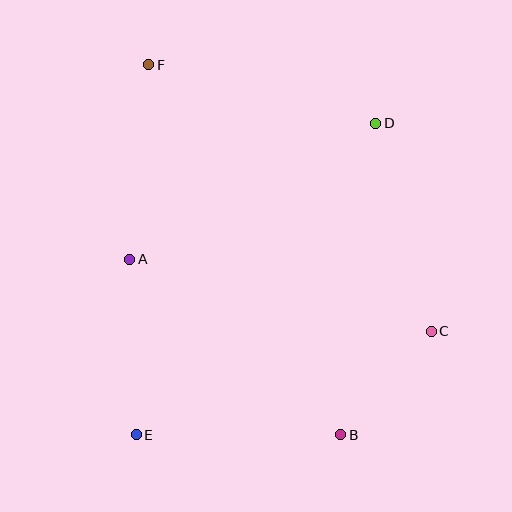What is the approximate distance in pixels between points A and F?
The distance between A and F is approximately 195 pixels.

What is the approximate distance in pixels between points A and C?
The distance between A and C is approximately 310 pixels.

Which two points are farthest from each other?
Points B and F are farthest from each other.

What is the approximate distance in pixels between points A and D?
The distance between A and D is approximately 281 pixels.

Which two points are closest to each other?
Points B and C are closest to each other.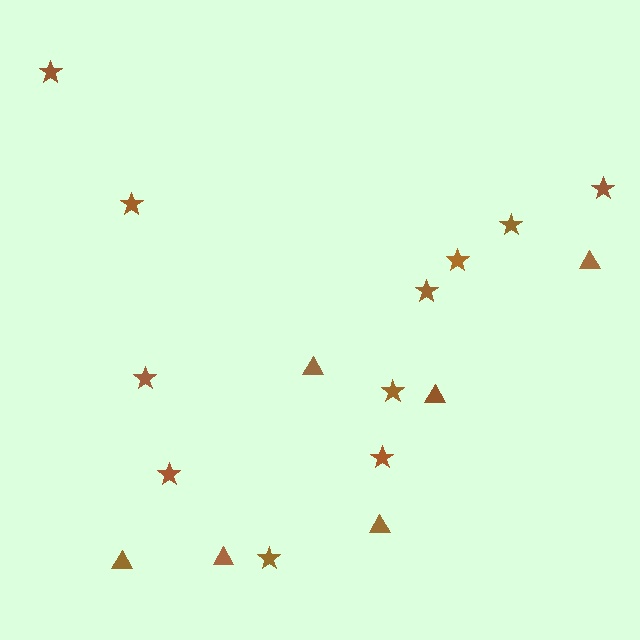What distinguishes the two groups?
There are 2 groups: one group of stars (11) and one group of triangles (6).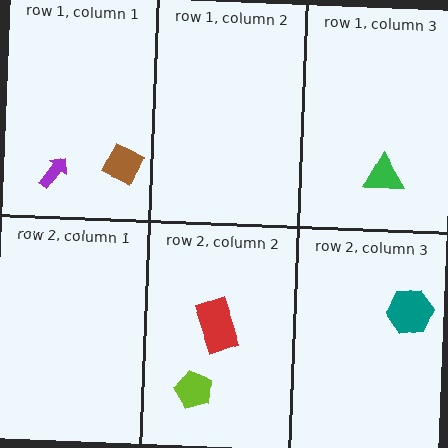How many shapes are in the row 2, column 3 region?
1.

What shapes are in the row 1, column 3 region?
The green triangle.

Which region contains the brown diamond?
The row 1, column 1 region.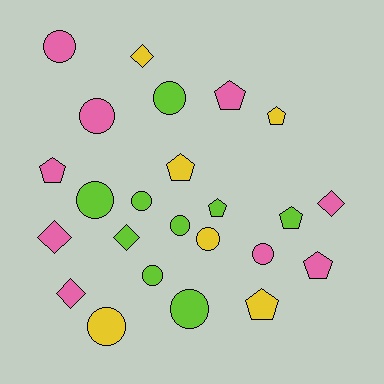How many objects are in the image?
There are 24 objects.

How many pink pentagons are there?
There are 3 pink pentagons.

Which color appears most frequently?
Lime, with 9 objects.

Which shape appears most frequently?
Circle, with 11 objects.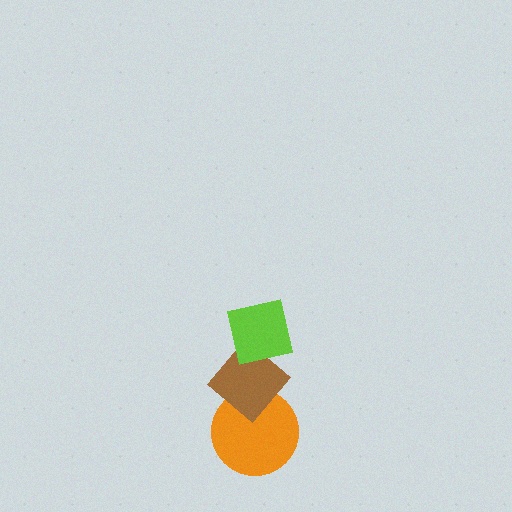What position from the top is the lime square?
The lime square is 1st from the top.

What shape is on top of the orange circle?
The brown diamond is on top of the orange circle.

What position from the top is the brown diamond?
The brown diamond is 2nd from the top.